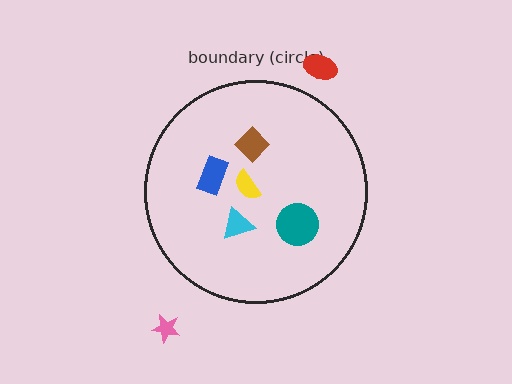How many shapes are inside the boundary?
5 inside, 2 outside.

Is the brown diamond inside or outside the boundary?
Inside.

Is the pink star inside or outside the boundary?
Outside.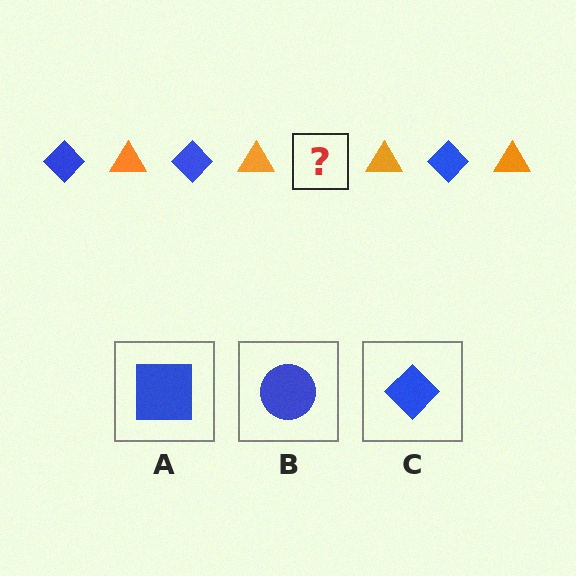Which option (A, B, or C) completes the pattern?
C.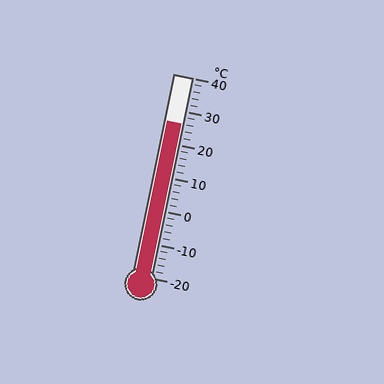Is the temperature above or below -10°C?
The temperature is above -10°C.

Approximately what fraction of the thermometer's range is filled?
The thermometer is filled to approximately 75% of its range.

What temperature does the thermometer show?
The thermometer shows approximately 26°C.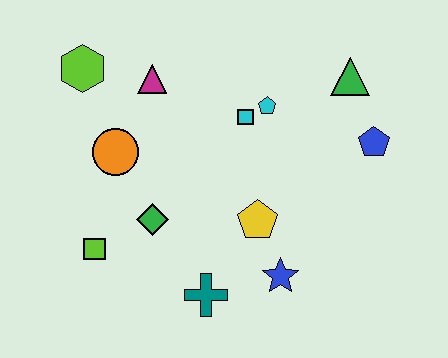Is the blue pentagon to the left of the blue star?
No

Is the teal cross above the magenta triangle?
No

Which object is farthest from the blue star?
The lime hexagon is farthest from the blue star.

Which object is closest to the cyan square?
The cyan pentagon is closest to the cyan square.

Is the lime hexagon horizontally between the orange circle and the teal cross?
No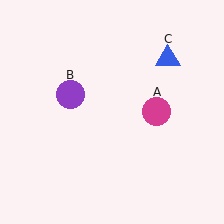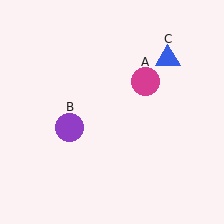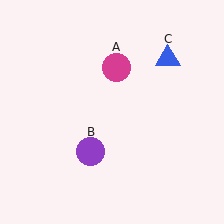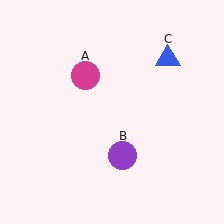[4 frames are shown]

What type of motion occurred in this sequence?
The magenta circle (object A), purple circle (object B) rotated counterclockwise around the center of the scene.